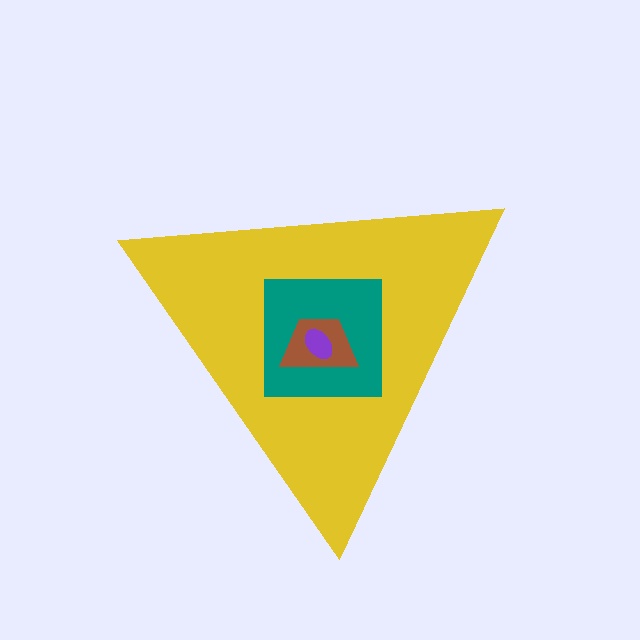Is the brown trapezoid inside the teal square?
Yes.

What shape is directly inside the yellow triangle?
The teal square.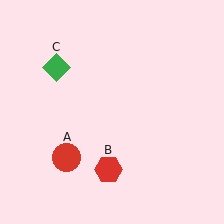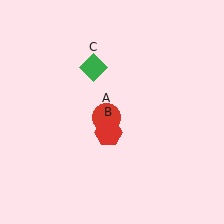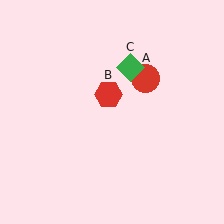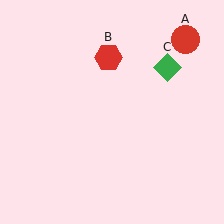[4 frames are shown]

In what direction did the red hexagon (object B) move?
The red hexagon (object B) moved up.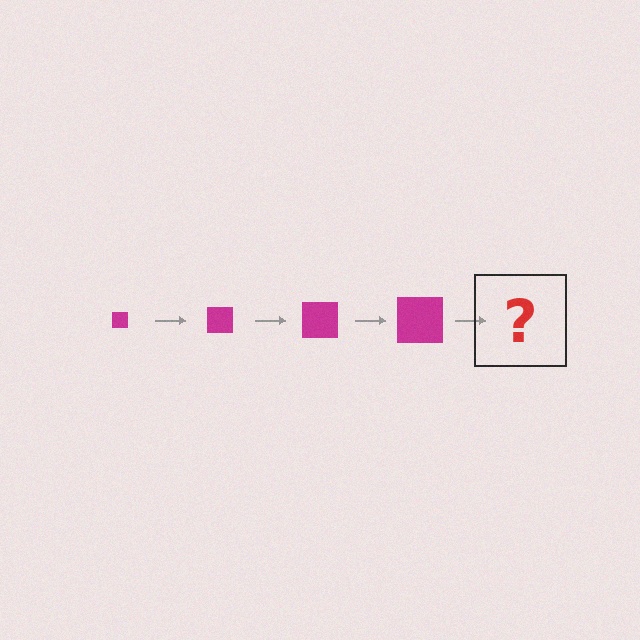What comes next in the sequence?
The next element should be a magenta square, larger than the previous one.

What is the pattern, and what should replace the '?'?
The pattern is that the square gets progressively larger each step. The '?' should be a magenta square, larger than the previous one.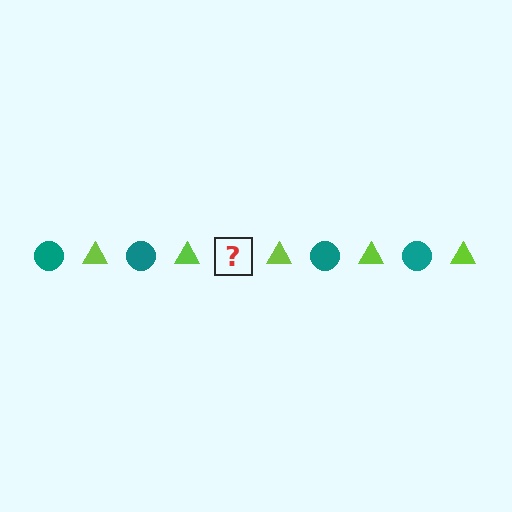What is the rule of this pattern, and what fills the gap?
The rule is that the pattern alternates between teal circle and lime triangle. The gap should be filled with a teal circle.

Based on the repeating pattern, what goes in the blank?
The blank should be a teal circle.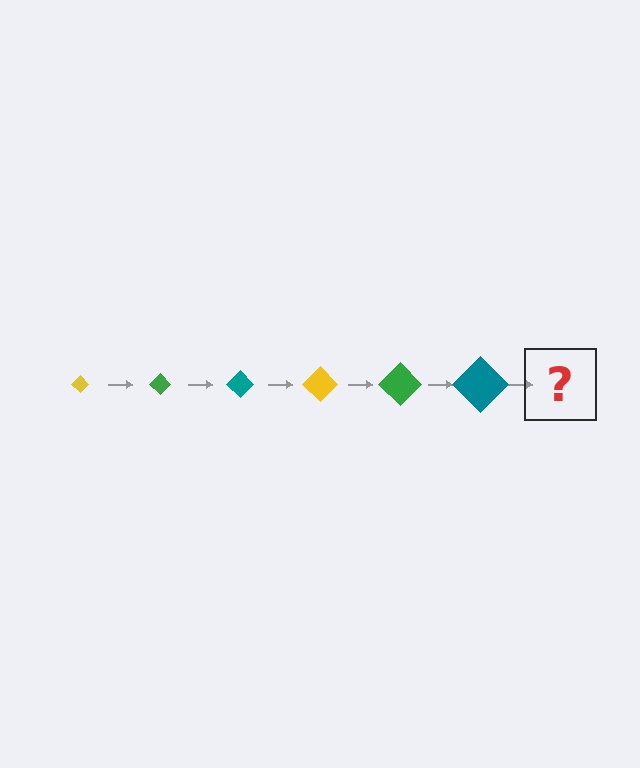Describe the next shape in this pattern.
It should be a yellow diamond, larger than the previous one.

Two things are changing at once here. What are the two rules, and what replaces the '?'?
The two rules are that the diamond grows larger each step and the color cycles through yellow, green, and teal. The '?' should be a yellow diamond, larger than the previous one.